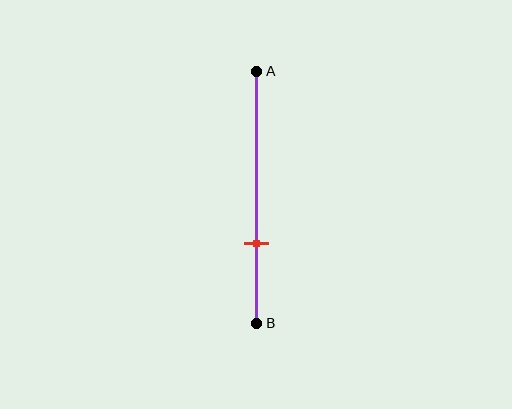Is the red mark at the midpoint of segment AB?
No, the mark is at about 70% from A, not at the 50% midpoint.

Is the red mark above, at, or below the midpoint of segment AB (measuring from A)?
The red mark is below the midpoint of segment AB.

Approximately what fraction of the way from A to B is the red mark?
The red mark is approximately 70% of the way from A to B.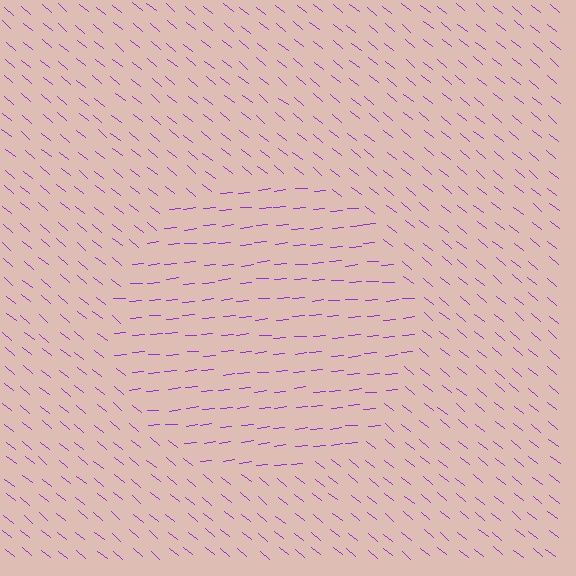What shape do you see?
I see a circle.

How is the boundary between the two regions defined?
The boundary is defined purely by a change in line orientation (approximately 45 degrees difference). All lines are the same color and thickness.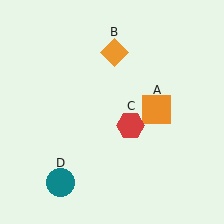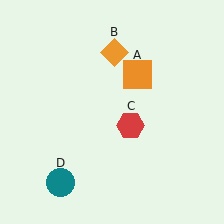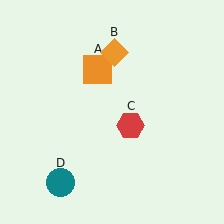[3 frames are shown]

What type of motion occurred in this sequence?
The orange square (object A) rotated counterclockwise around the center of the scene.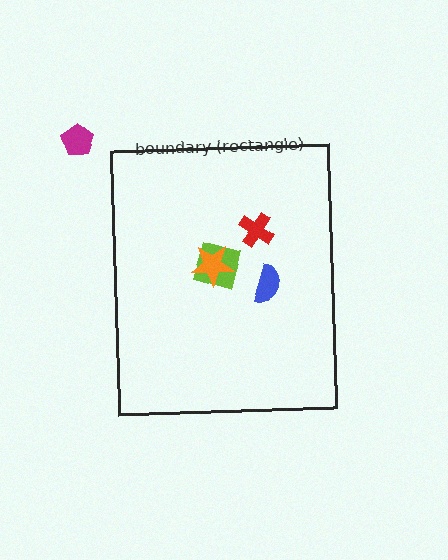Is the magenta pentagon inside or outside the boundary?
Outside.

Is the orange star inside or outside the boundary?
Inside.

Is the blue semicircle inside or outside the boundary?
Inside.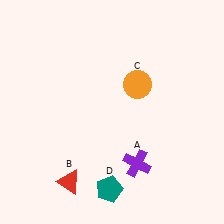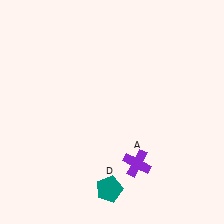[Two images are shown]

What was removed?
The red triangle (B), the orange circle (C) were removed in Image 2.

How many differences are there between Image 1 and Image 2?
There are 2 differences between the two images.